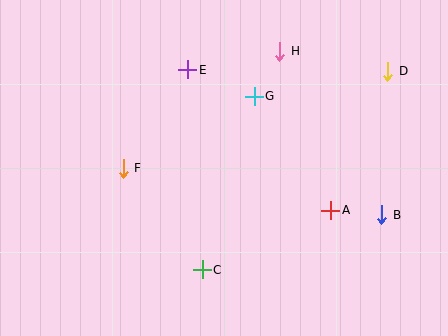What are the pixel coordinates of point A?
Point A is at (331, 210).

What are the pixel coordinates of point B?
Point B is at (382, 215).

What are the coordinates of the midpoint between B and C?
The midpoint between B and C is at (292, 242).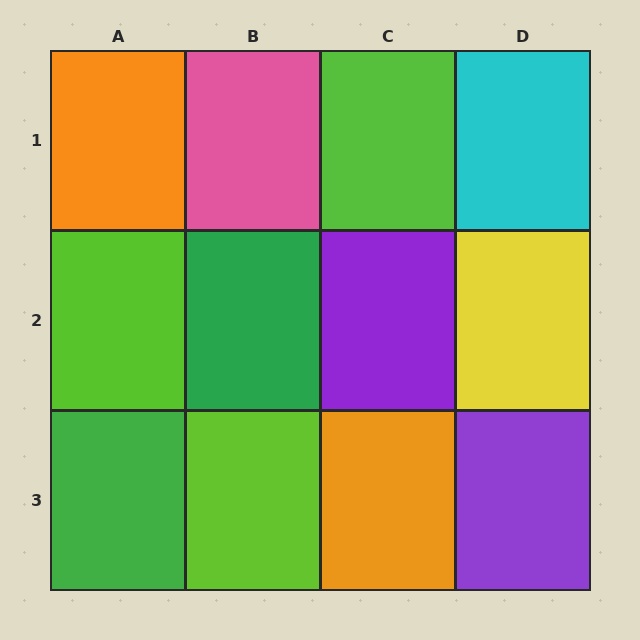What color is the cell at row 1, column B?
Pink.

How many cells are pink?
1 cell is pink.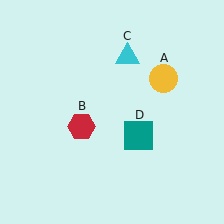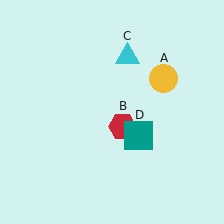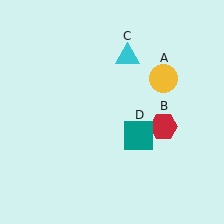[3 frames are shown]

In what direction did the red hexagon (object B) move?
The red hexagon (object B) moved right.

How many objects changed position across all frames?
1 object changed position: red hexagon (object B).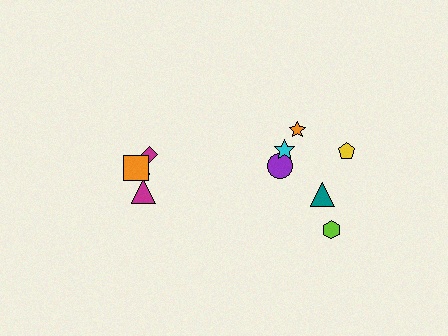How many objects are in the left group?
There are 4 objects.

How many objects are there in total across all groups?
There are 10 objects.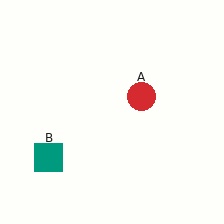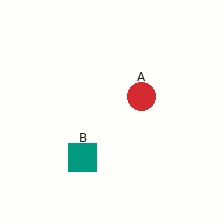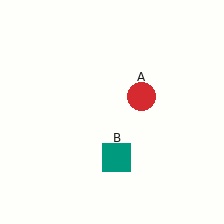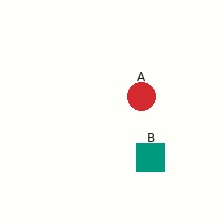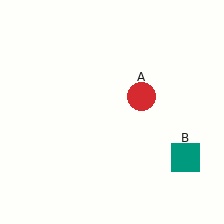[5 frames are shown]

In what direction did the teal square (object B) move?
The teal square (object B) moved right.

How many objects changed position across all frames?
1 object changed position: teal square (object B).